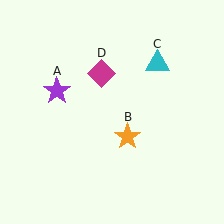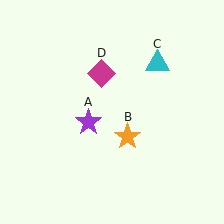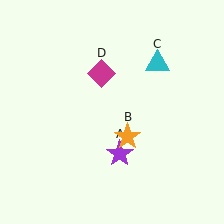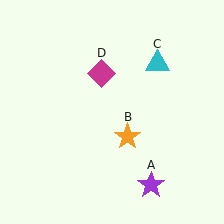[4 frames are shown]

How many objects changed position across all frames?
1 object changed position: purple star (object A).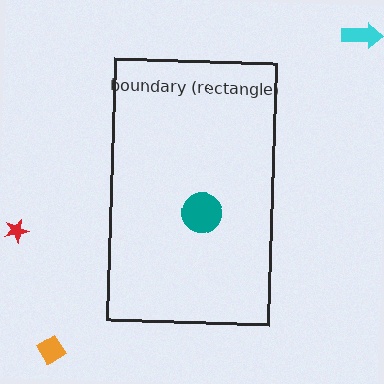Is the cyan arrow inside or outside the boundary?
Outside.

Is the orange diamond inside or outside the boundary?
Outside.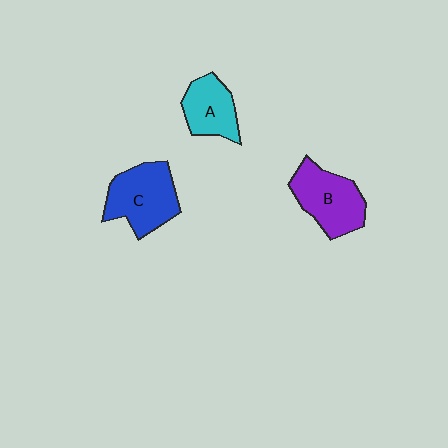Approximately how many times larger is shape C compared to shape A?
Approximately 1.4 times.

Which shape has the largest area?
Shape C (blue).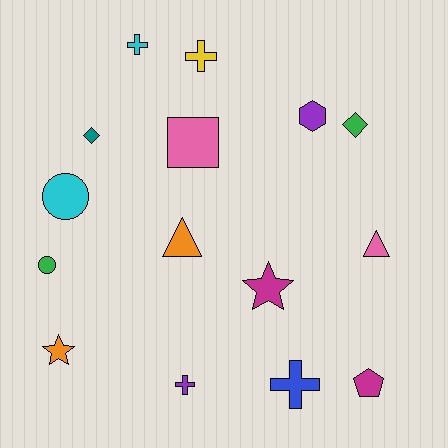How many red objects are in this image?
There are no red objects.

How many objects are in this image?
There are 15 objects.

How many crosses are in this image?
There are 4 crosses.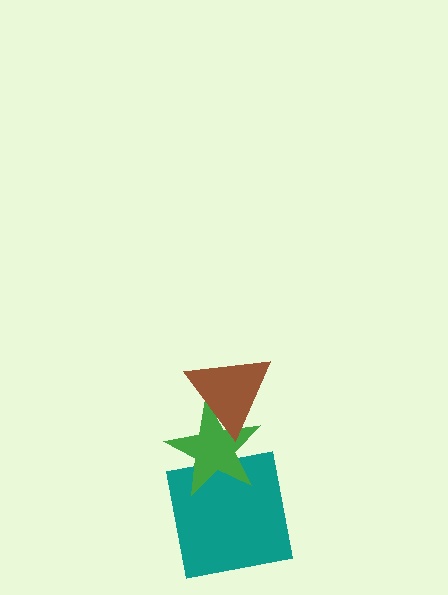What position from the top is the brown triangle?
The brown triangle is 1st from the top.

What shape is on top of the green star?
The brown triangle is on top of the green star.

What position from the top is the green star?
The green star is 2nd from the top.